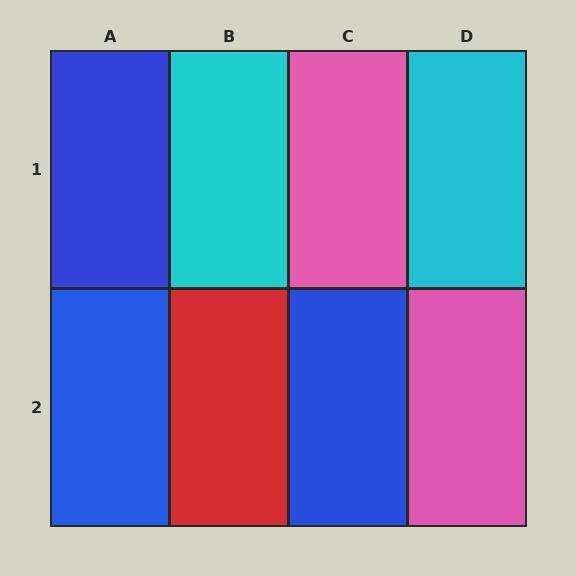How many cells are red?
1 cell is red.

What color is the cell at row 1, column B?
Cyan.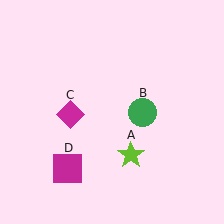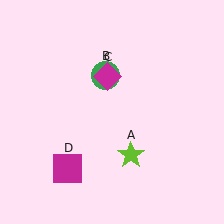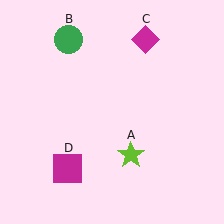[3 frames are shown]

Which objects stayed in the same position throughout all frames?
Lime star (object A) and magenta square (object D) remained stationary.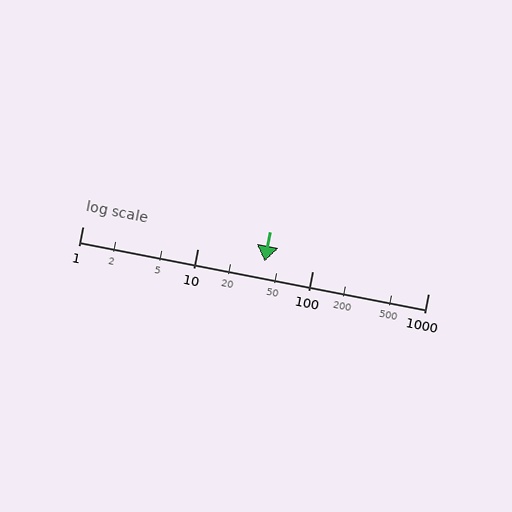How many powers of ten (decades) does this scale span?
The scale spans 3 decades, from 1 to 1000.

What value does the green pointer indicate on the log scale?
The pointer indicates approximately 38.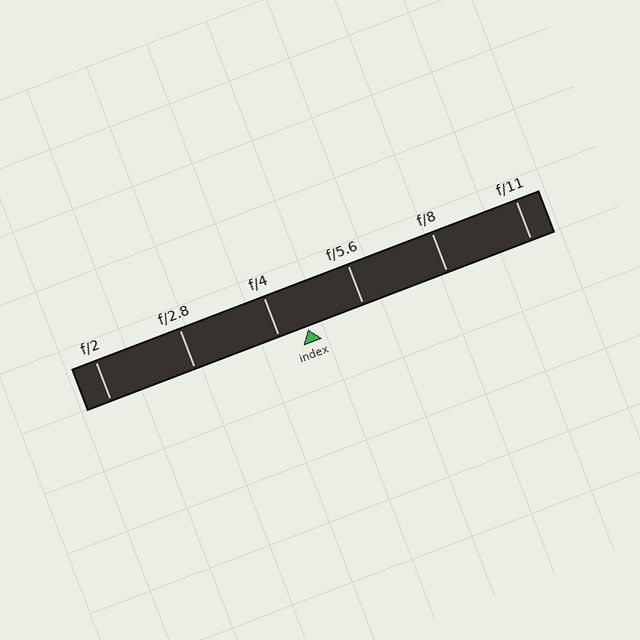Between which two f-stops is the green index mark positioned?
The index mark is between f/4 and f/5.6.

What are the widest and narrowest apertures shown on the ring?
The widest aperture shown is f/2 and the narrowest is f/11.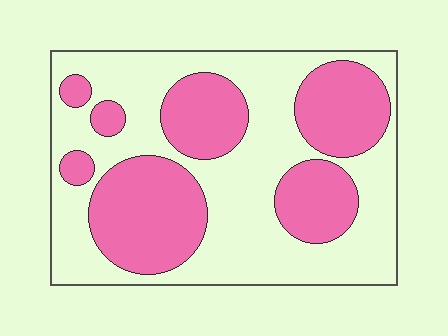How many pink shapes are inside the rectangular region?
7.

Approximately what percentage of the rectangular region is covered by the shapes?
Approximately 40%.